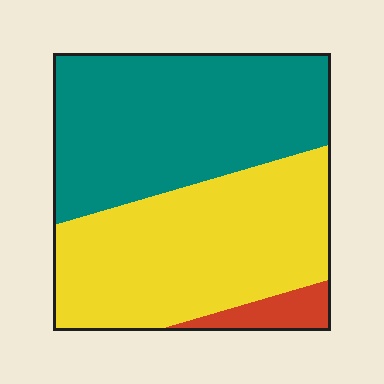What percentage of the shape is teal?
Teal covers 47% of the shape.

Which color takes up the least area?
Red, at roughly 5%.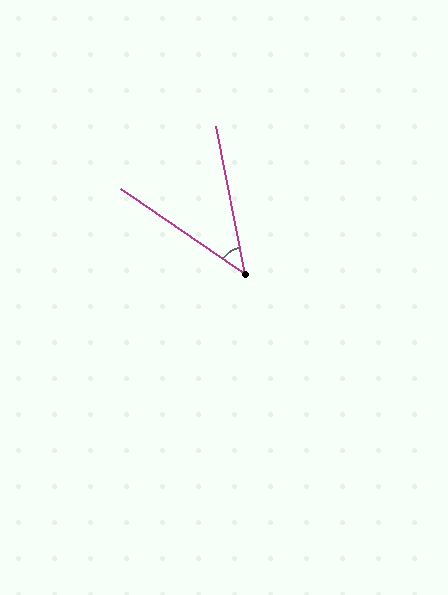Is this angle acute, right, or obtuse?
It is acute.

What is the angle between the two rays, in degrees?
Approximately 44 degrees.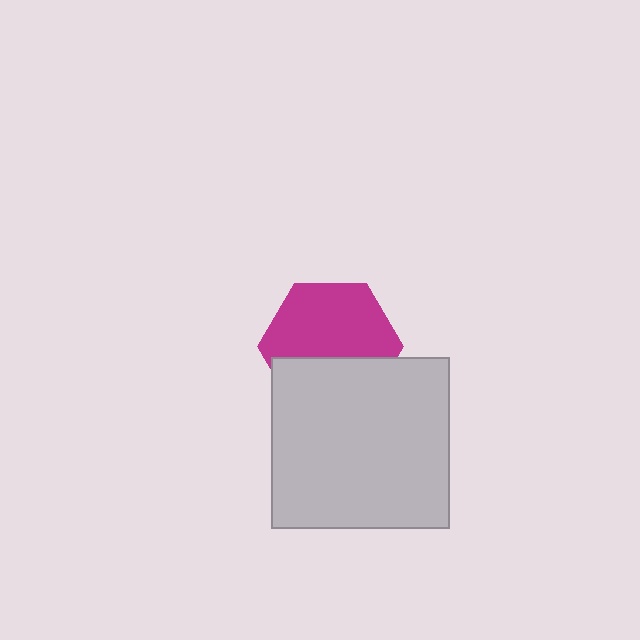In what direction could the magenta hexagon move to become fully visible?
The magenta hexagon could move up. That would shift it out from behind the light gray rectangle entirely.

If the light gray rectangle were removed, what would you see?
You would see the complete magenta hexagon.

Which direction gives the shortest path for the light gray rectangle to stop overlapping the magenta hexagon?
Moving down gives the shortest separation.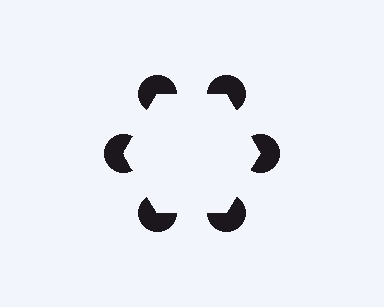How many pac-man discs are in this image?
There are 6 — one at each vertex of the illusory hexagon.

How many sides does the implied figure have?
6 sides.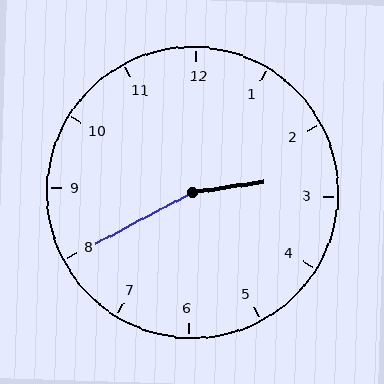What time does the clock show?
2:40.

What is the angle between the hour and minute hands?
Approximately 160 degrees.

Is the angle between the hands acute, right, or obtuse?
It is obtuse.